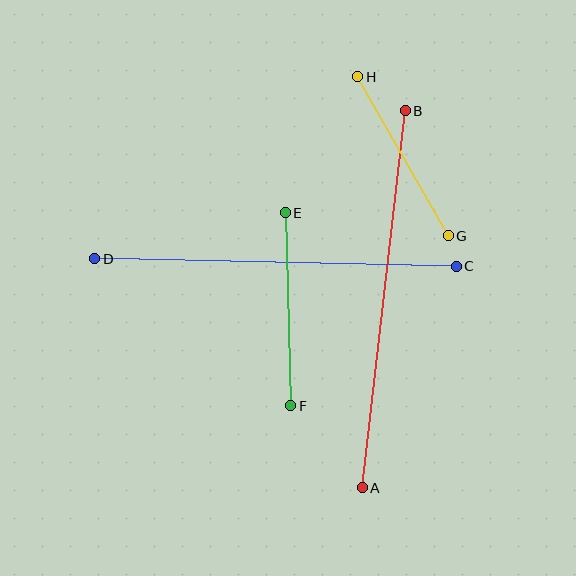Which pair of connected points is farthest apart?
Points A and B are farthest apart.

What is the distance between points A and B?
The distance is approximately 379 pixels.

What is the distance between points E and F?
The distance is approximately 193 pixels.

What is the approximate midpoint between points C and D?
The midpoint is at approximately (276, 262) pixels.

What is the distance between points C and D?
The distance is approximately 362 pixels.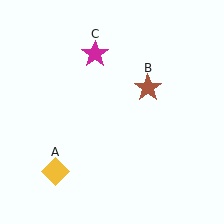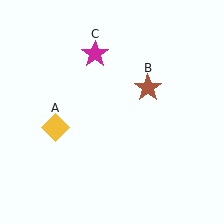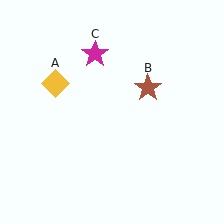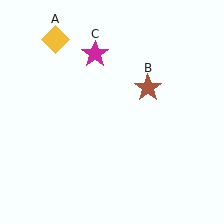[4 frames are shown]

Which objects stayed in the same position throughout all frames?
Brown star (object B) and magenta star (object C) remained stationary.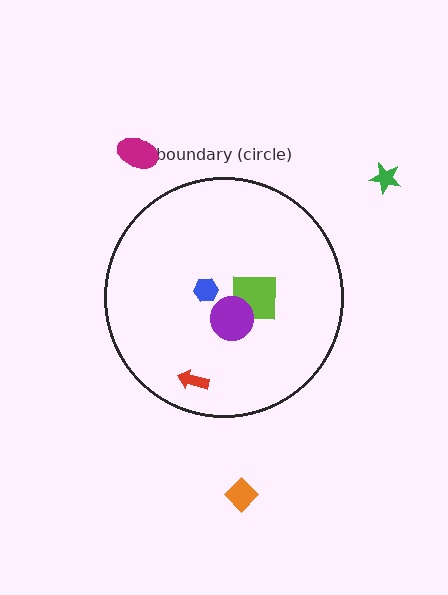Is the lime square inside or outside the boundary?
Inside.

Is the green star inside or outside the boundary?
Outside.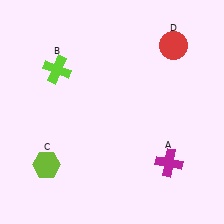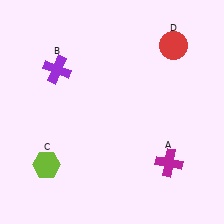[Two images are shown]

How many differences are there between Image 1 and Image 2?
There is 1 difference between the two images.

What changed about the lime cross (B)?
In Image 1, B is lime. In Image 2, it changed to purple.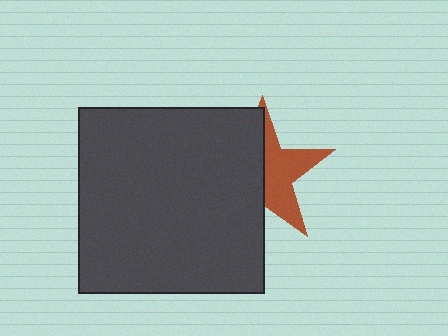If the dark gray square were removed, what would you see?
You would see the complete brown star.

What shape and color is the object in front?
The object in front is a dark gray square.